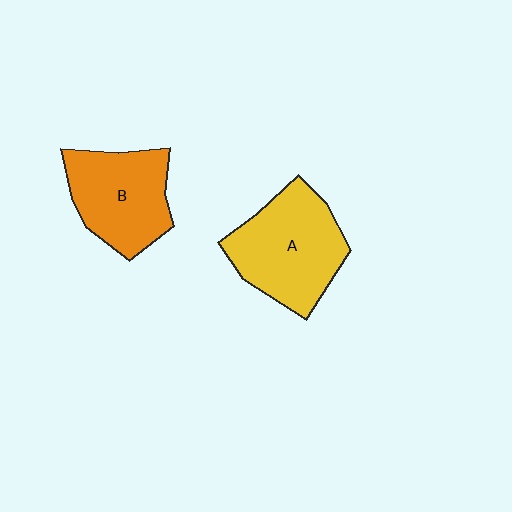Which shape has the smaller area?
Shape B (orange).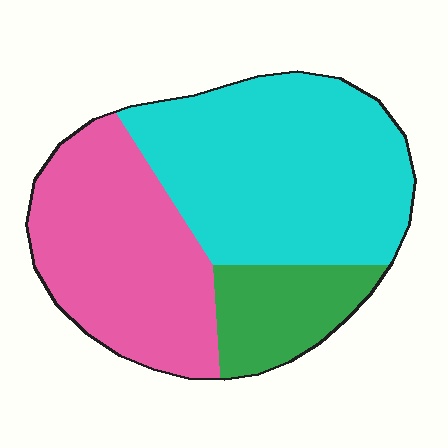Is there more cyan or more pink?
Cyan.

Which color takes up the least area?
Green, at roughly 15%.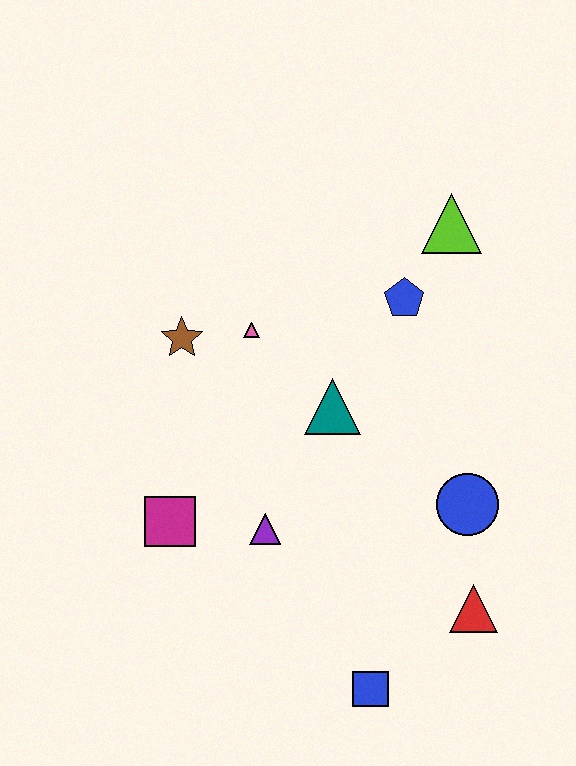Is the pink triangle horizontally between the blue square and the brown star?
Yes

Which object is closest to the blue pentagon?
The lime triangle is closest to the blue pentagon.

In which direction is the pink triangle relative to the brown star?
The pink triangle is to the right of the brown star.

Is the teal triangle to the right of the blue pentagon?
No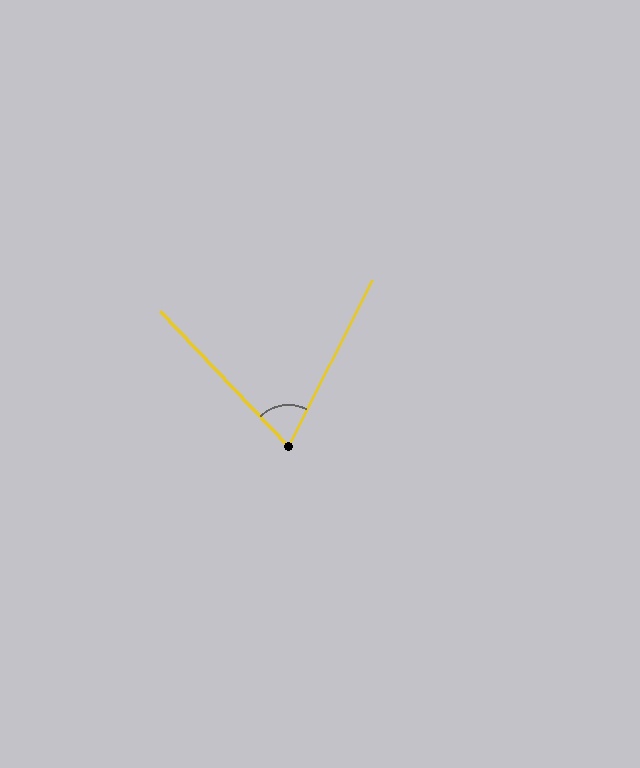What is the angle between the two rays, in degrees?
Approximately 71 degrees.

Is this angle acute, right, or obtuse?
It is acute.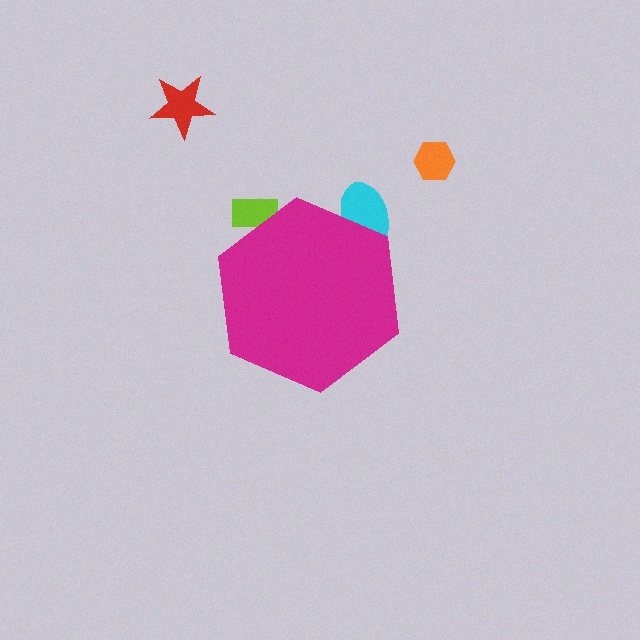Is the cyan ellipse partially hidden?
Yes, the cyan ellipse is partially hidden behind the magenta hexagon.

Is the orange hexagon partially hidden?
No, the orange hexagon is fully visible.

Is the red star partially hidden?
No, the red star is fully visible.